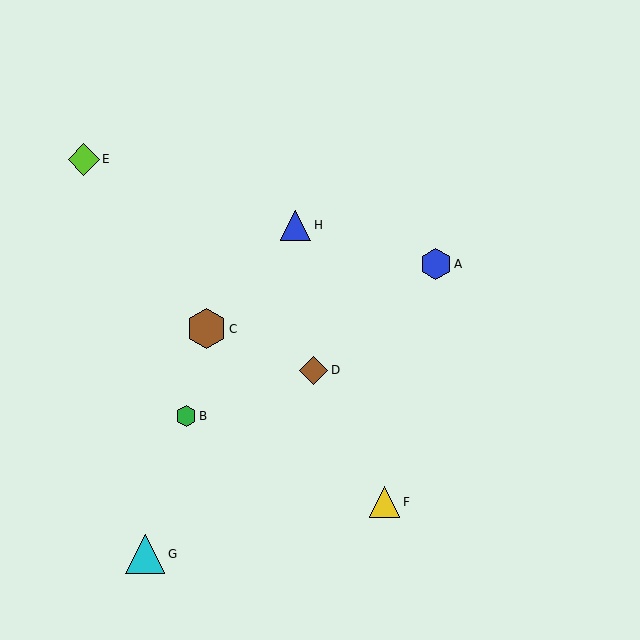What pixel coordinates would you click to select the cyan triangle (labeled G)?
Click at (145, 554) to select the cyan triangle G.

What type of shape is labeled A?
Shape A is a blue hexagon.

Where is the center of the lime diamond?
The center of the lime diamond is at (84, 159).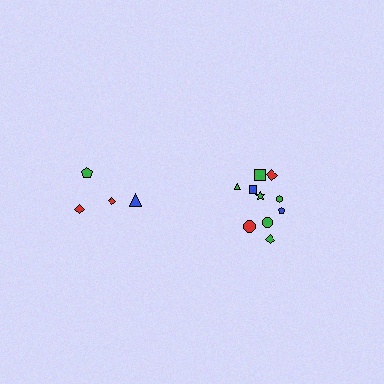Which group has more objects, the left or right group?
The right group.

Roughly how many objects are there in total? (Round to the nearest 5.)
Roughly 15 objects in total.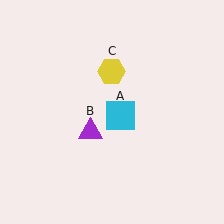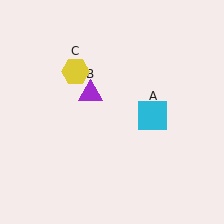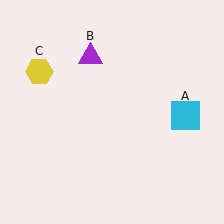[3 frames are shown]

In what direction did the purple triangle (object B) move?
The purple triangle (object B) moved up.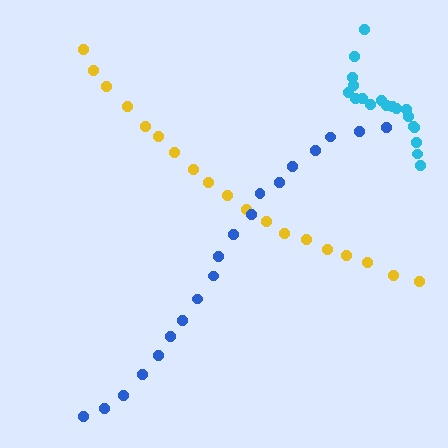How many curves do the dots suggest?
There are 3 distinct paths.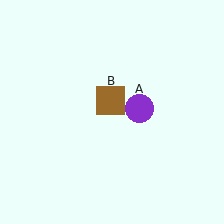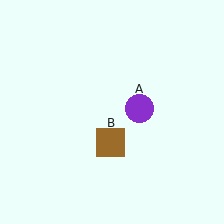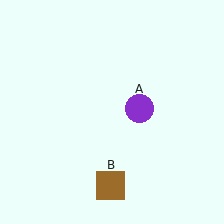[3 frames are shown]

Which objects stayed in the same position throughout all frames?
Purple circle (object A) remained stationary.